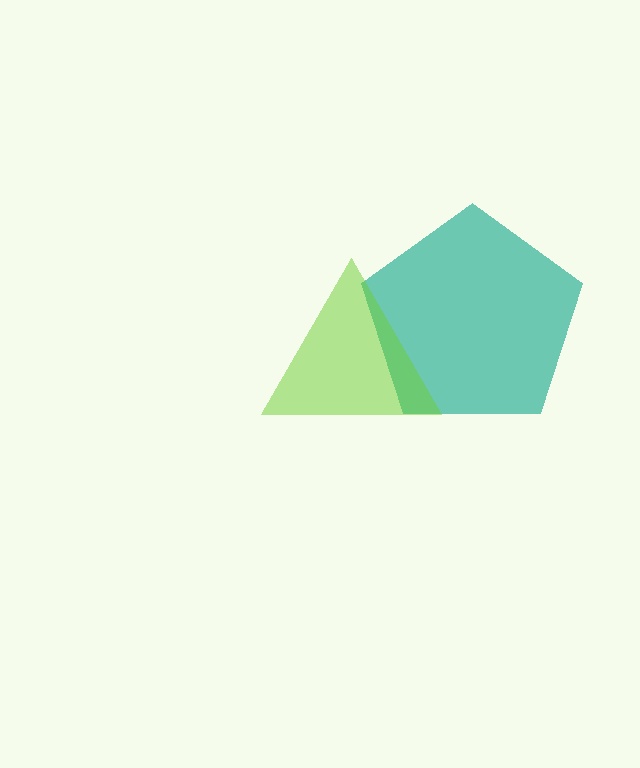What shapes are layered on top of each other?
The layered shapes are: a teal pentagon, a lime triangle.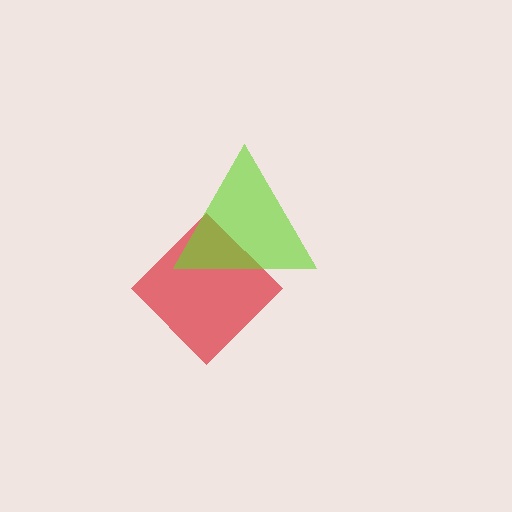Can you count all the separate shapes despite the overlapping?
Yes, there are 2 separate shapes.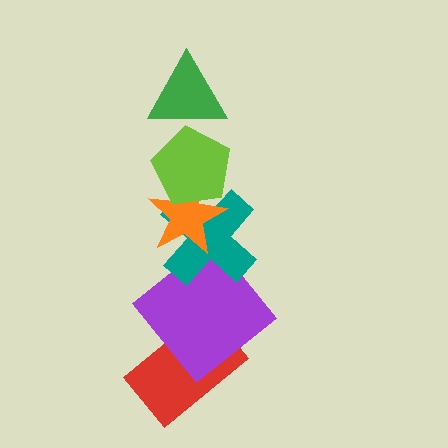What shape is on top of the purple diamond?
The teal cross is on top of the purple diamond.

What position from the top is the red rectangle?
The red rectangle is 6th from the top.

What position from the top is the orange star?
The orange star is 3rd from the top.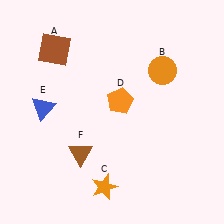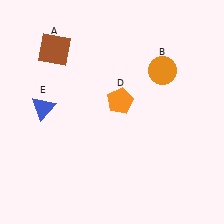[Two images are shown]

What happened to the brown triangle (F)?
The brown triangle (F) was removed in Image 2. It was in the bottom-left area of Image 1.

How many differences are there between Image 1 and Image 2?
There are 2 differences between the two images.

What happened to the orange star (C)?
The orange star (C) was removed in Image 2. It was in the bottom-left area of Image 1.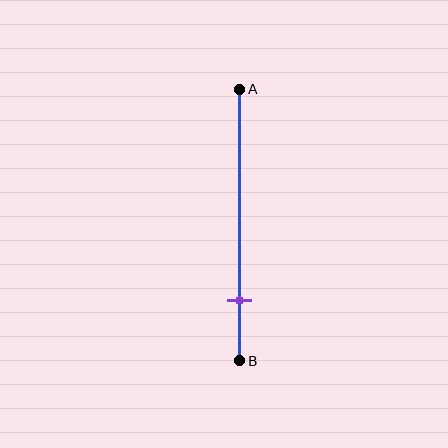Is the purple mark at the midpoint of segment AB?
No, the mark is at about 80% from A, not at the 50% midpoint.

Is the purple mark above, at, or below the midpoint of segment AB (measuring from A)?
The purple mark is below the midpoint of segment AB.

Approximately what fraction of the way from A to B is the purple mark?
The purple mark is approximately 80% of the way from A to B.